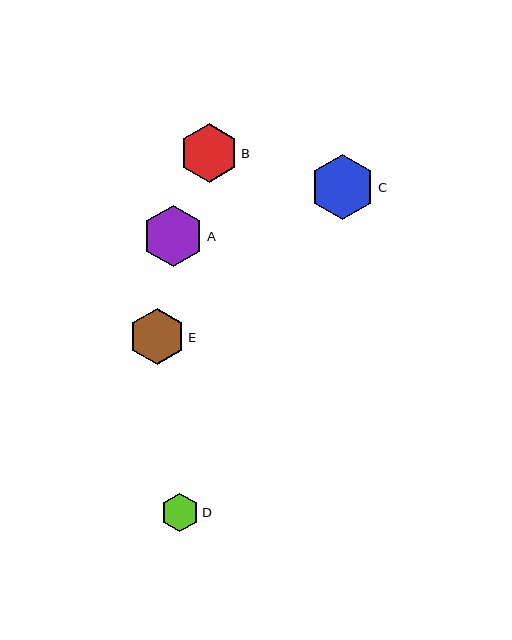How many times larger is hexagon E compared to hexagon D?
Hexagon E is approximately 1.5 times the size of hexagon D.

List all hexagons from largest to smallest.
From largest to smallest: C, A, B, E, D.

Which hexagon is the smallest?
Hexagon D is the smallest with a size of approximately 39 pixels.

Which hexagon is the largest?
Hexagon C is the largest with a size of approximately 65 pixels.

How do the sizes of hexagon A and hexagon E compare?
Hexagon A and hexagon E are approximately the same size.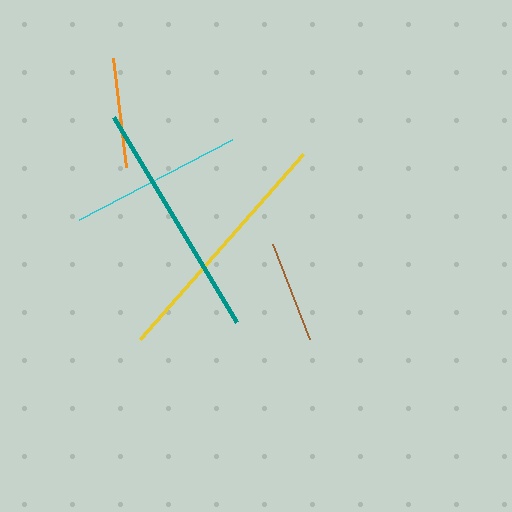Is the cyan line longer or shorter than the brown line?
The cyan line is longer than the brown line.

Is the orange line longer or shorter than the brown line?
The orange line is longer than the brown line.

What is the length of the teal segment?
The teal segment is approximately 239 pixels long.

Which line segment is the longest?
The yellow line is the longest at approximately 247 pixels.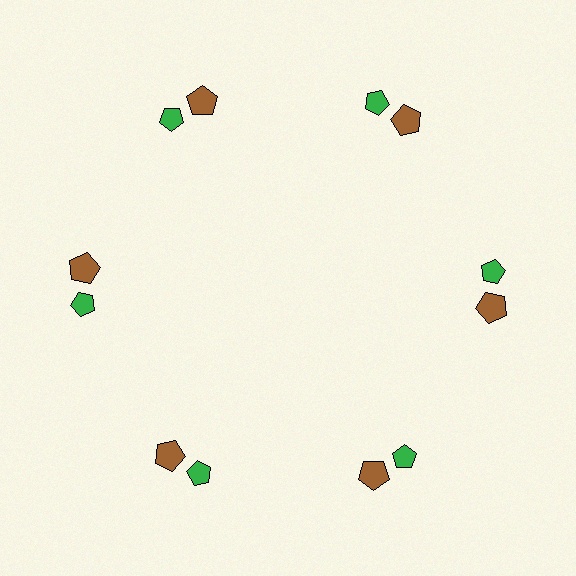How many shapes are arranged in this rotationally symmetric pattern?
There are 12 shapes, arranged in 6 groups of 2.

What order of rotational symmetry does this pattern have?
This pattern has 6-fold rotational symmetry.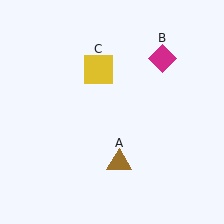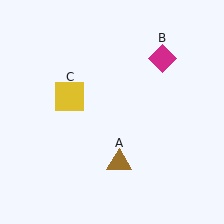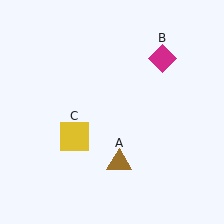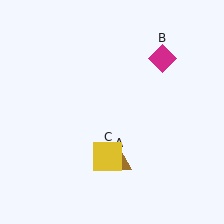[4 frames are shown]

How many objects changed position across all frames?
1 object changed position: yellow square (object C).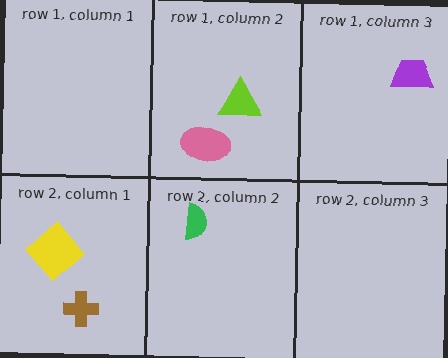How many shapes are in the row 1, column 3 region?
1.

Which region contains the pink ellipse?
The row 1, column 2 region.